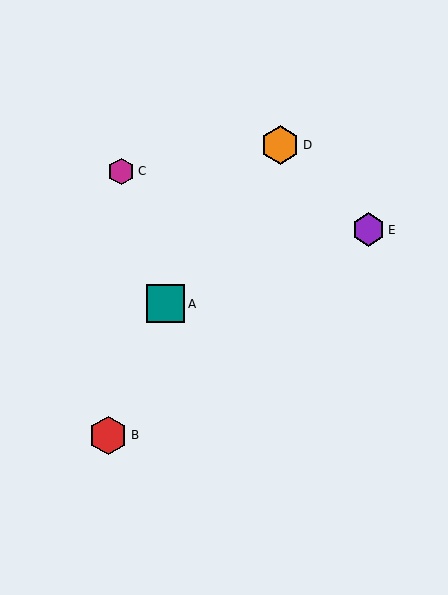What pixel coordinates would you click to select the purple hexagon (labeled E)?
Click at (369, 230) to select the purple hexagon E.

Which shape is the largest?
The red hexagon (labeled B) is the largest.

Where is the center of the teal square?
The center of the teal square is at (166, 304).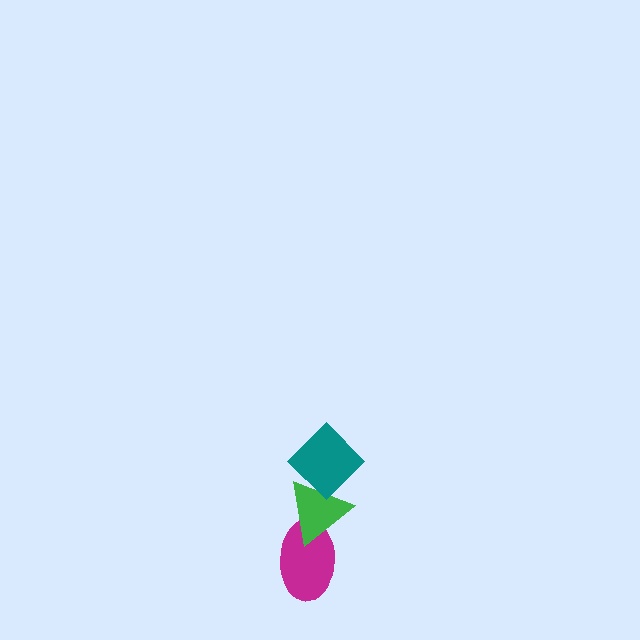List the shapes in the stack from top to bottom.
From top to bottom: the teal diamond, the green triangle, the magenta ellipse.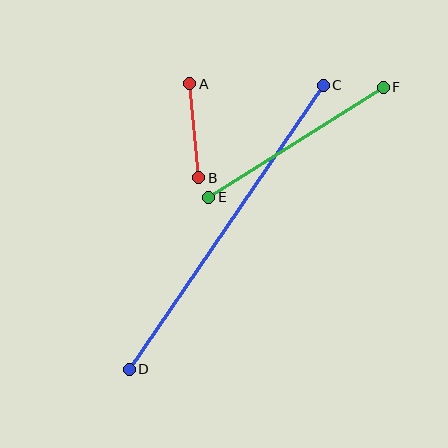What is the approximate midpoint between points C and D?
The midpoint is at approximately (226, 227) pixels.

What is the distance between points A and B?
The distance is approximately 95 pixels.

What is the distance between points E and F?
The distance is approximately 206 pixels.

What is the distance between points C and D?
The distance is approximately 344 pixels.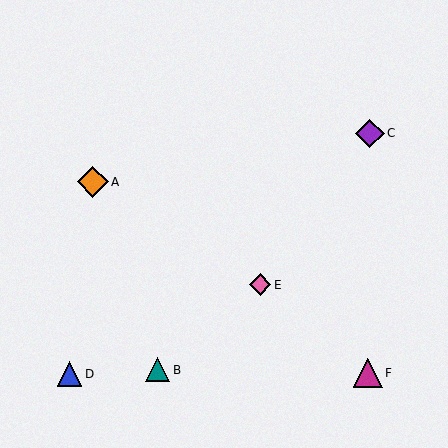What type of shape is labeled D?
Shape D is a blue triangle.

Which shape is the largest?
The orange diamond (labeled A) is the largest.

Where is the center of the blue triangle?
The center of the blue triangle is at (69, 374).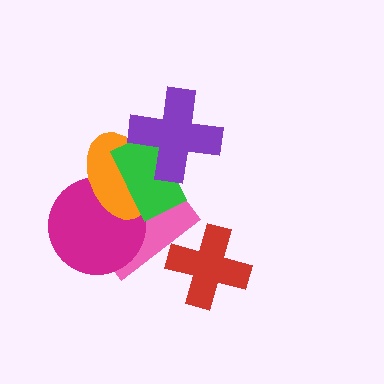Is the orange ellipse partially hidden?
Yes, it is partially covered by another shape.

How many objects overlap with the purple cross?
2 objects overlap with the purple cross.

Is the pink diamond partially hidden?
Yes, it is partially covered by another shape.